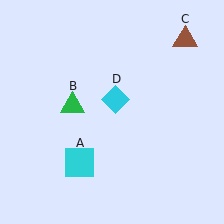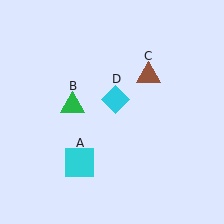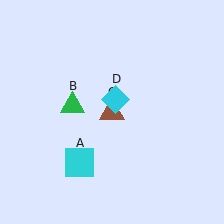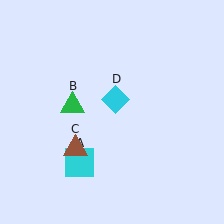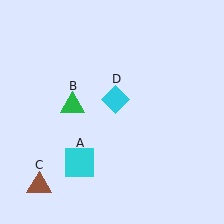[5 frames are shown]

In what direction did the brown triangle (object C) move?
The brown triangle (object C) moved down and to the left.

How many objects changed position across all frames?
1 object changed position: brown triangle (object C).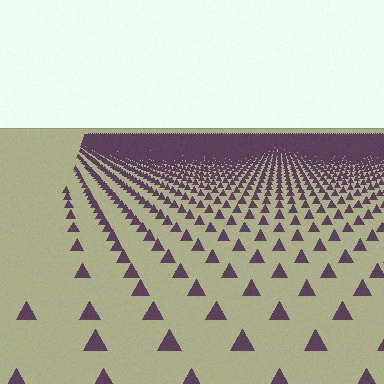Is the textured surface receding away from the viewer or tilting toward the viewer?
The surface is receding away from the viewer. Texture elements get smaller and denser toward the top.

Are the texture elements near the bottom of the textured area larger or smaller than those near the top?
Larger. Near the bottom, elements are closer to the viewer and appear at a bigger on-screen size.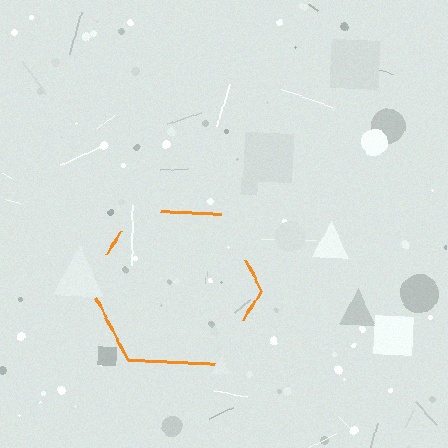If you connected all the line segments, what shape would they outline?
They would outline a hexagon.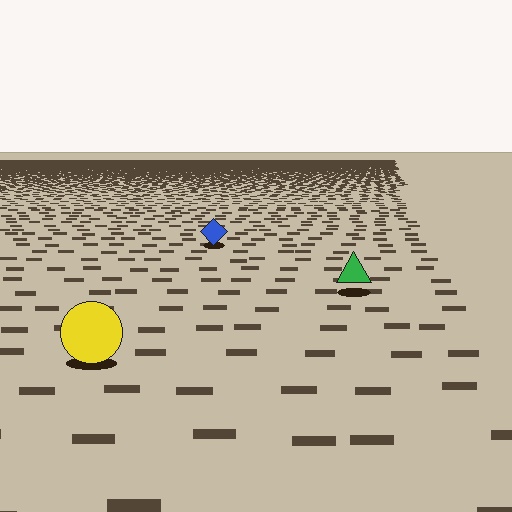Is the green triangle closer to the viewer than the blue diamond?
Yes. The green triangle is closer — you can tell from the texture gradient: the ground texture is coarser near it.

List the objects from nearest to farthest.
From nearest to farthest: the yellow circle, the green triangle, the blue diamond.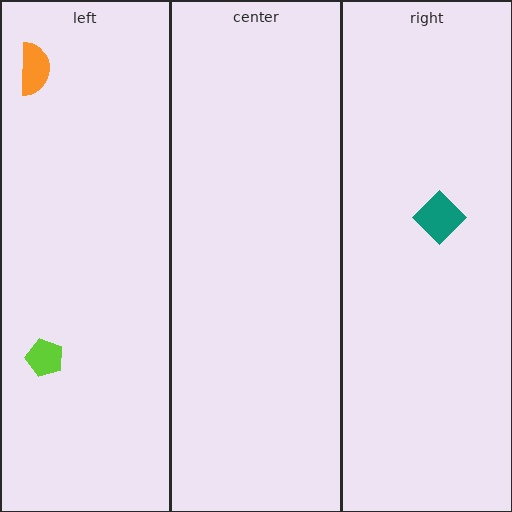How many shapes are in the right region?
1.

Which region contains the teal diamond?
The right region.